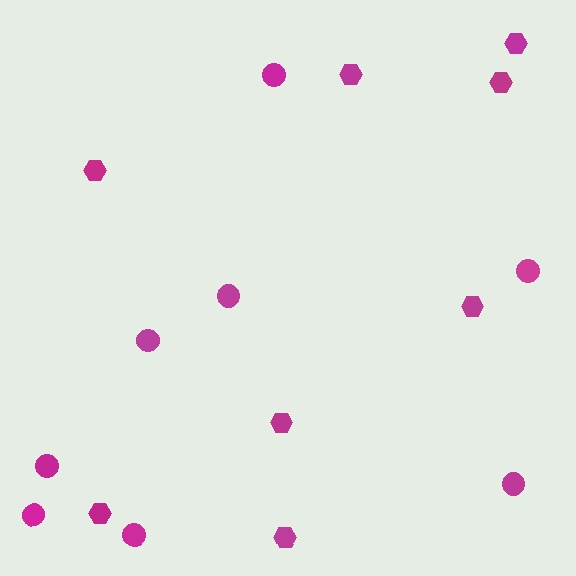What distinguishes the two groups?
There are 2 groups: one group of circles (8) and one group of hexagons (8).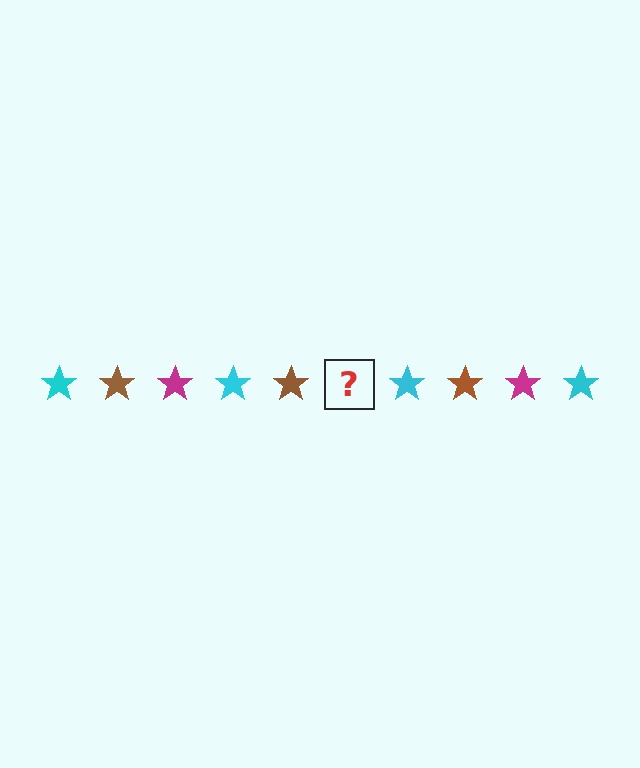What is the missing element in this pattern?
The missing element is a magenta star.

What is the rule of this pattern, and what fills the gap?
The rule is that the pattern cycles through cyan, brown, magenta stars. The gap should be filled with a magenta star.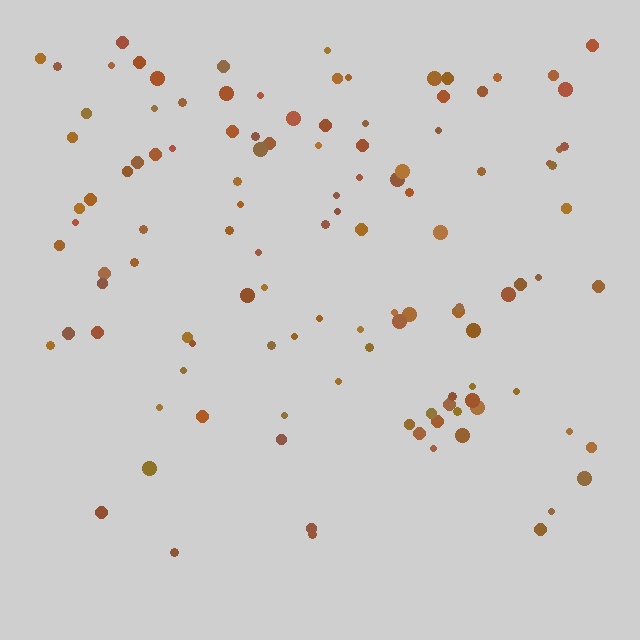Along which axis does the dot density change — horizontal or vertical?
Vertical.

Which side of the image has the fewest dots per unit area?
The bottom.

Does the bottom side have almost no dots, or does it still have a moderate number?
Still a moderate number, just noticeably fewer than the top.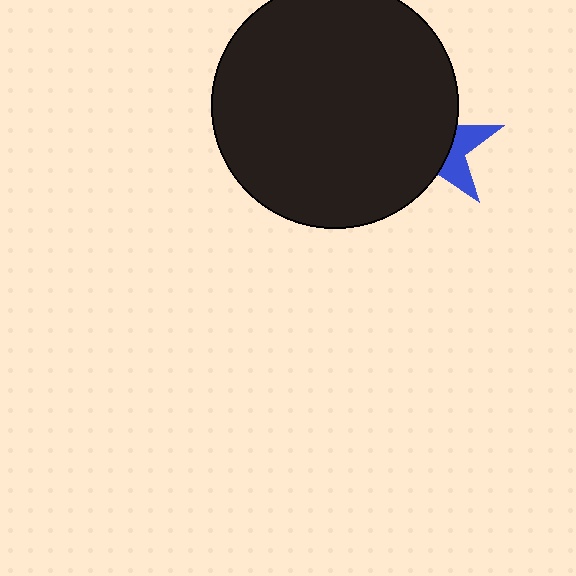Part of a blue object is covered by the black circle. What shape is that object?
It is a star.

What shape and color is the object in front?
The object in front is a black circle.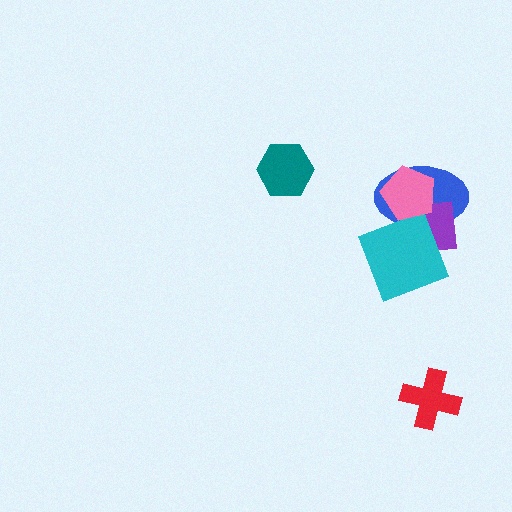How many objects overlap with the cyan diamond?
3 objects overlap with the cyan diamond.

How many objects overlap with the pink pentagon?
3 objects overlap with the pink pentagon.